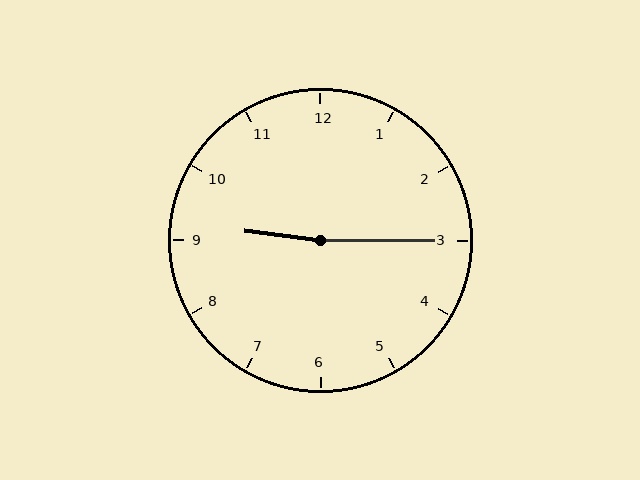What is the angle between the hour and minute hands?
Approximately 172 degrees.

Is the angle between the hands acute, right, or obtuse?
It is obtuse.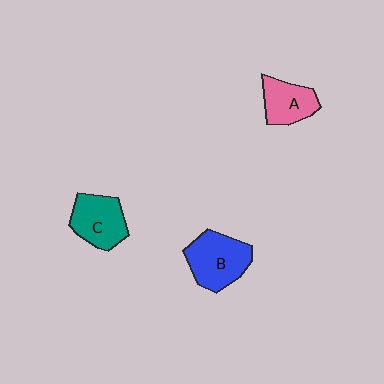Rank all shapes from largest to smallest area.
From largest to smallest: B (blue), C (teal), A (pink).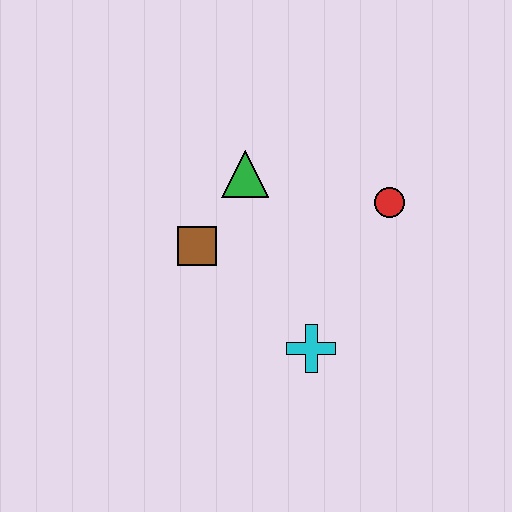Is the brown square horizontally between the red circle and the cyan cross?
No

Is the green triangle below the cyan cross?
No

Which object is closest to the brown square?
The green triangle is closest to the brown square.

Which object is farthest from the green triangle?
The cyan cross is farthest from the green triangle.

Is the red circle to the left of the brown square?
No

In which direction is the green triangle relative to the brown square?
The green triangle is above the brown square.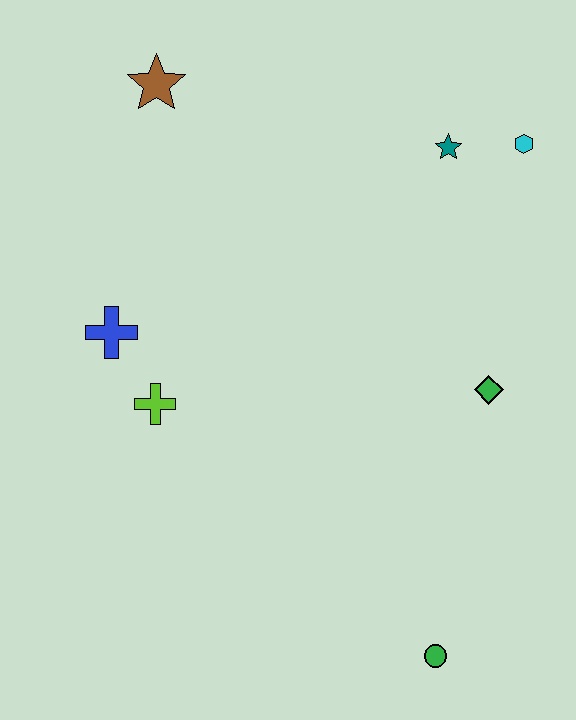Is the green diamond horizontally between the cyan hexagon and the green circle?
Yes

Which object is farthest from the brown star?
The green circle is farthest from the brown star.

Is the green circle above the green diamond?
No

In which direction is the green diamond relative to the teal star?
The green diamond is below the teal star.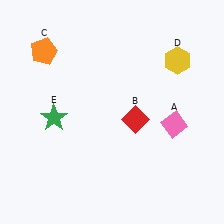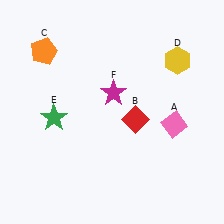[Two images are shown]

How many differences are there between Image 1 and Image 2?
There is 1 difference between the two images.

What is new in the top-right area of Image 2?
A magenta star (F) was added in the top-right area of Image 2.